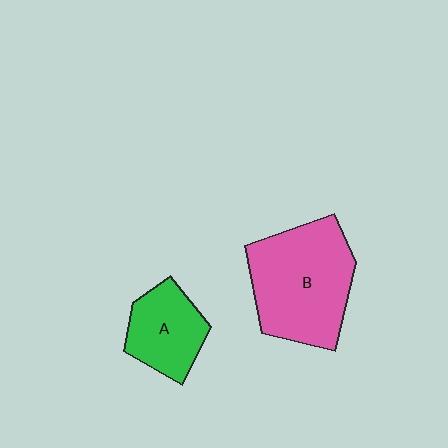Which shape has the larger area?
Shape B (pink).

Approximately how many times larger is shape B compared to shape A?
Approximately 1.9 times.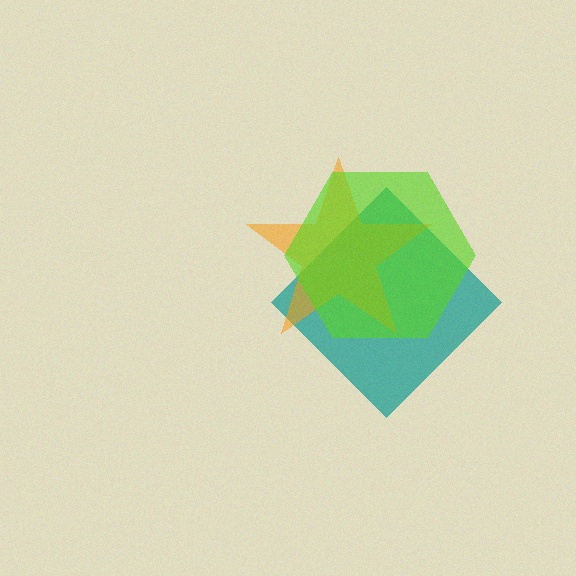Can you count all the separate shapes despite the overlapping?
Yes, there are 3 separate shapes.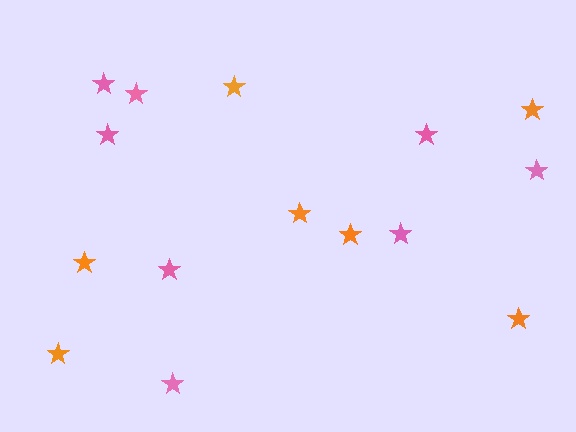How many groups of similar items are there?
There are 2 groups: one group of pink stars (8) and one group of orange stars (7).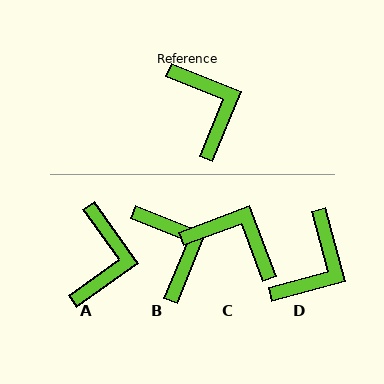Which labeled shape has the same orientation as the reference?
B.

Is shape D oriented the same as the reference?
No, it is off by about 53 degrees.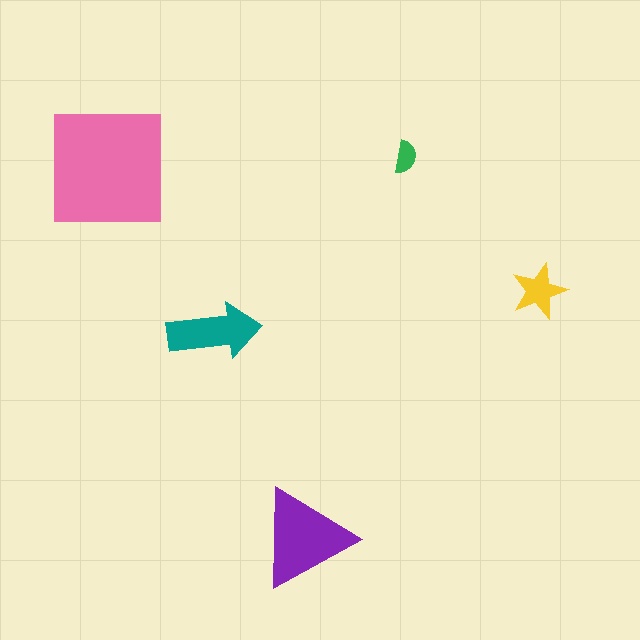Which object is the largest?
The pink square.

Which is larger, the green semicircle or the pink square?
The pink square.